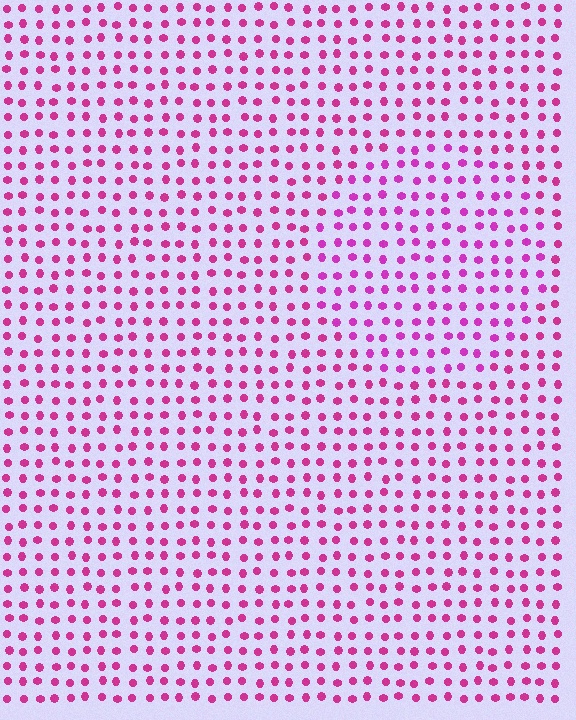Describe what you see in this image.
The image is filled with small magenta elements in a uniform arrangement. A circle-shaped region is visible where the elements are tinted to a slightly different hue, forming a subtle color boundary.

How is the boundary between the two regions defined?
The boundary is defined purely by a slight shift in hue (about 17 degrees). Spacing, size, and orientation are identical on both sides.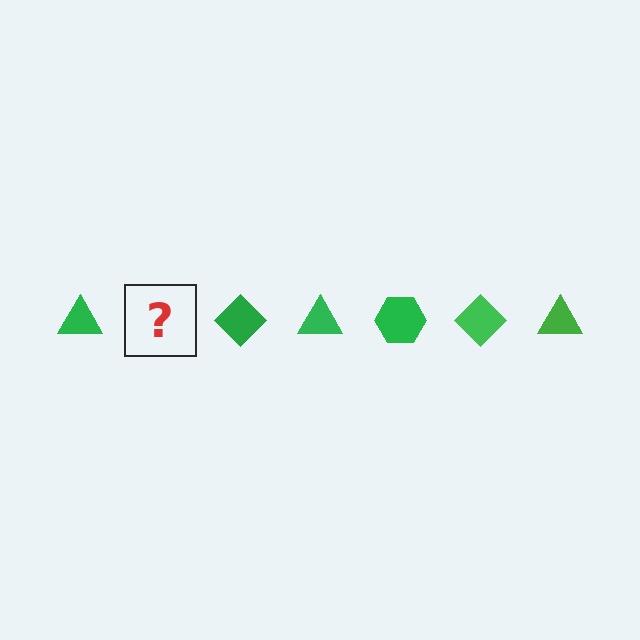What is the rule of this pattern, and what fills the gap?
The rule is that the pattern cycles through triangle, hexagon, diamond shapes in green. The gap should be filled with a green hexagon.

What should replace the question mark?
The question mark should be replaced with a green hexagon.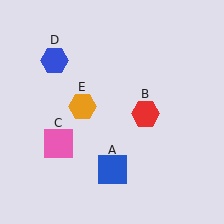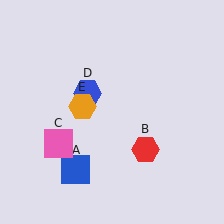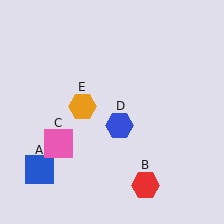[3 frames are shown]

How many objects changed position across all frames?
3 objects changed position: blue square (object A), red hexagon (object B), blue hexagon (object D).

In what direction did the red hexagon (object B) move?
The red hexagon (object B) moved down.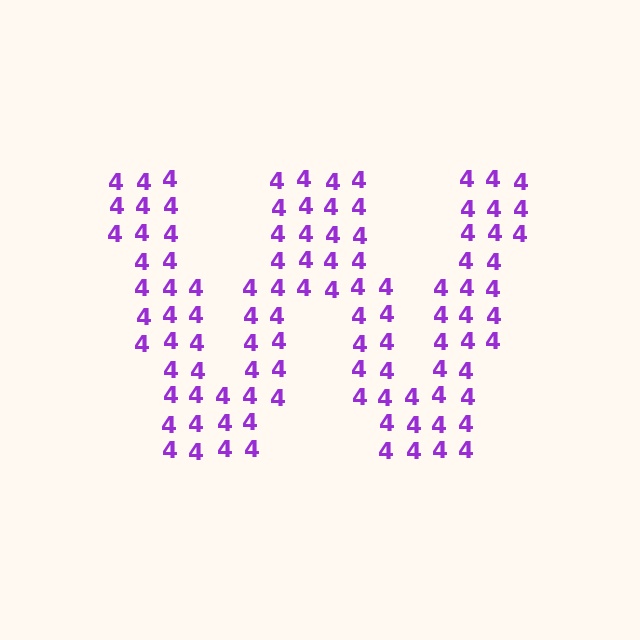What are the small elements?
The small elements are digit 4's.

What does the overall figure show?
The overall figure shows the letter W.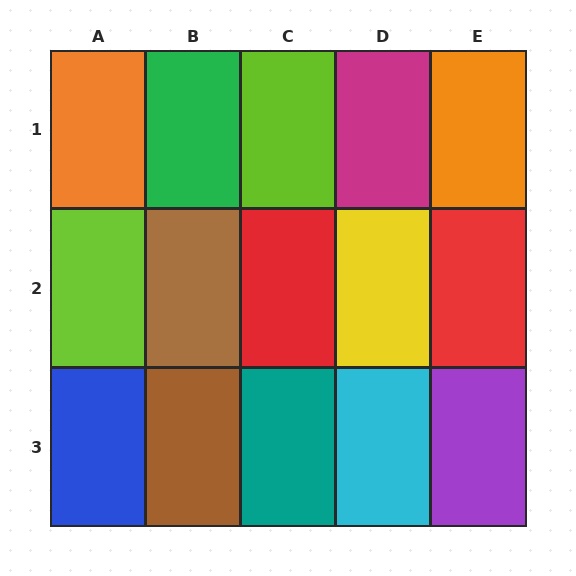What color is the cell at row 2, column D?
Yellow.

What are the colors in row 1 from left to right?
Orange, green, lime, magenta, orange.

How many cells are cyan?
1 cell is cyan.